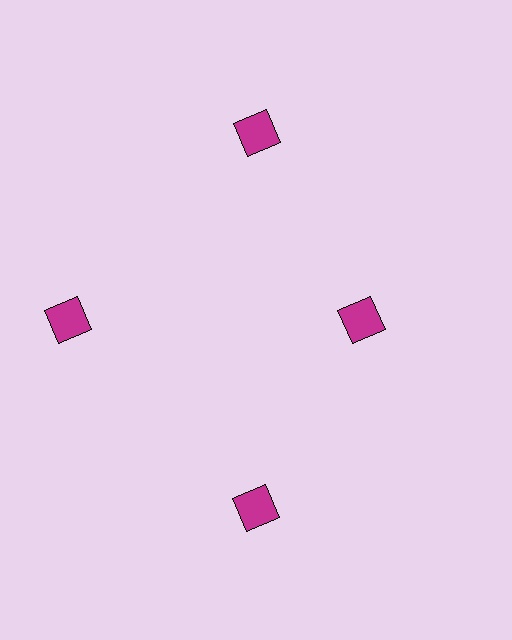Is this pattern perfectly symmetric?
No. The 4 magenta squares are arranged in a ring, but one element near the 3 o'clock position is pulled inward toward the center, breaking the 4-fold rotational symmetry.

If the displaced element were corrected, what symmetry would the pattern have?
It would have 4-fold rotational symmetry — the pattern would map onto itself every 90 degrees.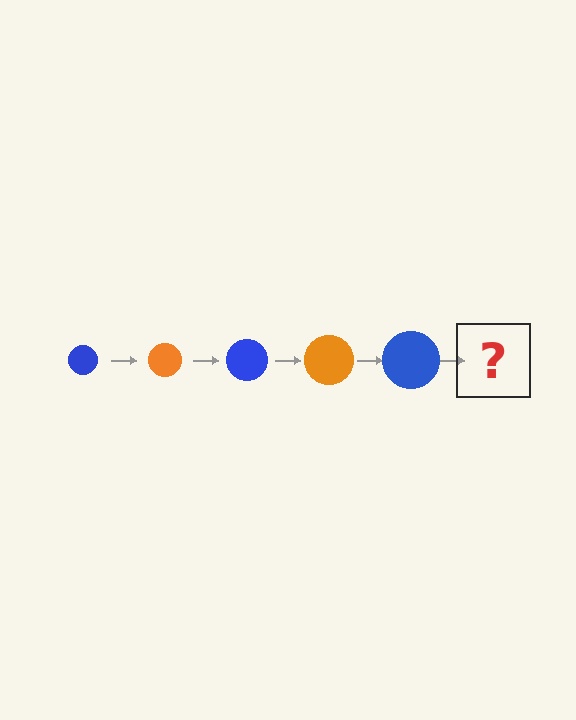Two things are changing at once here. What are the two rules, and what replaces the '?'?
The two rules are that the circle grows larger each step and the color cycles through blue and orange. The '?' should be an orange circle, larger than the previous one.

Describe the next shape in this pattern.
It should be an orange circle, larger than the previous one.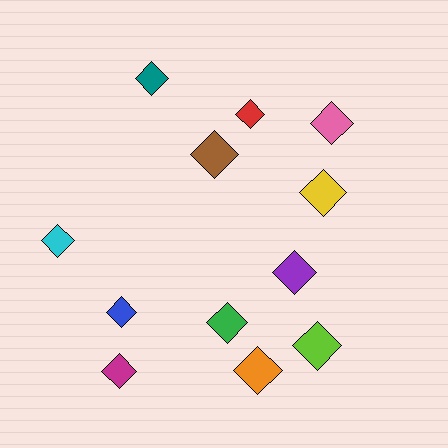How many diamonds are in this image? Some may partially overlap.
There are 12 diamonds.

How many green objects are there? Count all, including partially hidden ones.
There is 1 green object.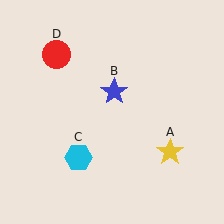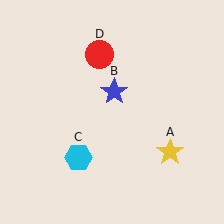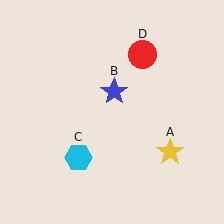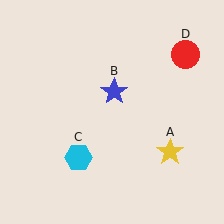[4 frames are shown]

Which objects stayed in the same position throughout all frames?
Yellow star (object A) and blue star (object B) and cyan hexagon (object C) remained stationary.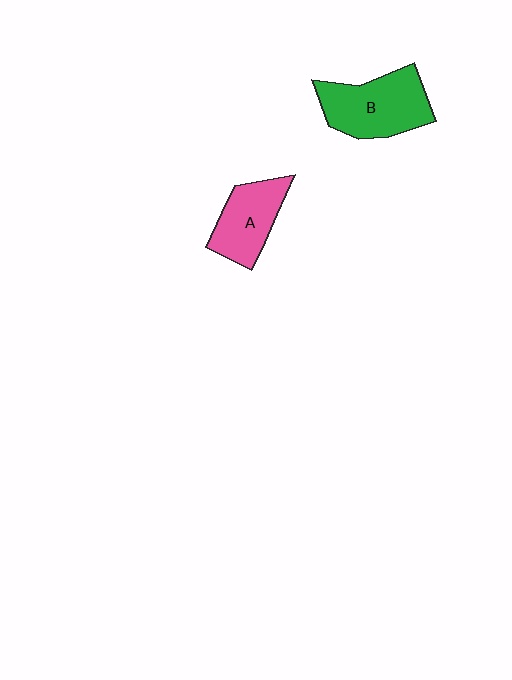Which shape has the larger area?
Shape B (green).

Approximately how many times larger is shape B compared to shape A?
Approximately 1.3 times.